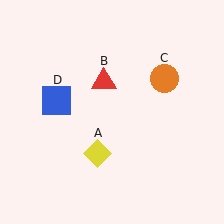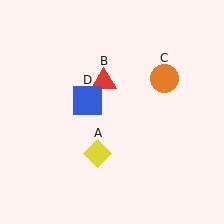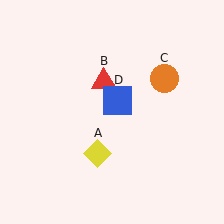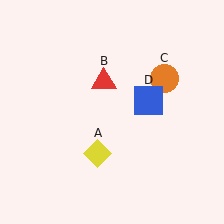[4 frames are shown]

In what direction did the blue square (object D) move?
The blue square (object D) moved right.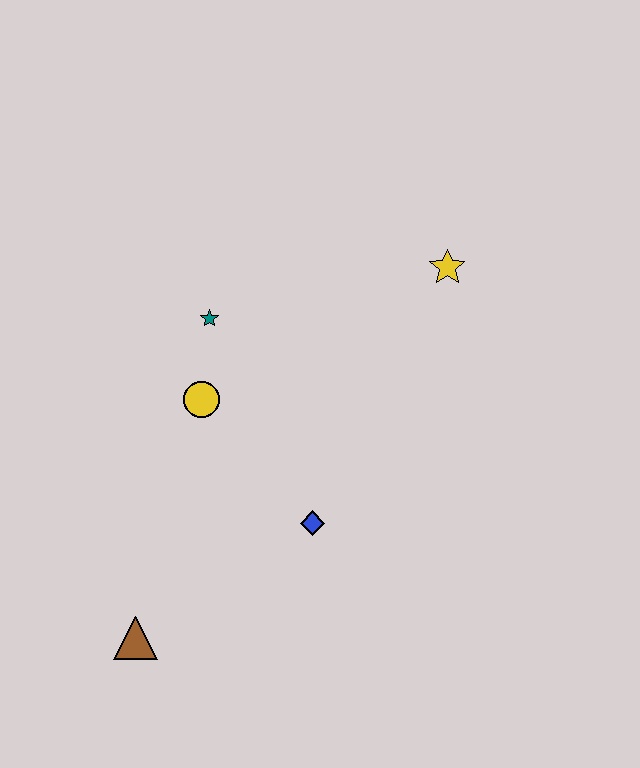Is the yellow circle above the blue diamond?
Yes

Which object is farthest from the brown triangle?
The yellow star is farthest from the brown triangle.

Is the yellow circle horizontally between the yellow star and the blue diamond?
No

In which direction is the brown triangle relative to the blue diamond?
The brown triangle is to the left of the blue diamond.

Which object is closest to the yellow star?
The teal star is closest to the yellow star.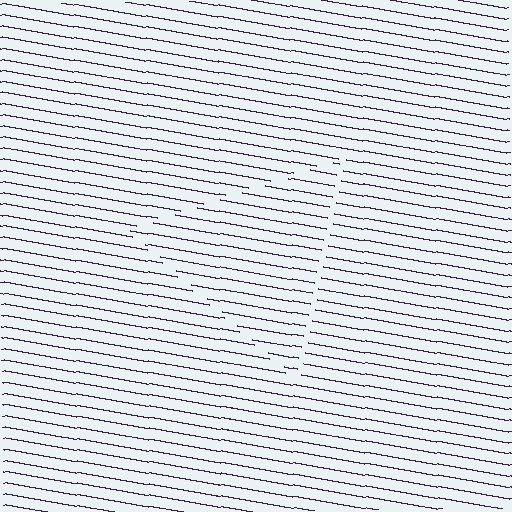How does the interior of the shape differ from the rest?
The interior of the shape contains the same grating, shifted by half a period — the contour is defined by the phase discontinuity where line-ends from the inner and outer gratings abut.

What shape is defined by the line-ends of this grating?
An illusory triangle. The interior of the shape contains the same grating, shifted by half a period — the contour is defined by the phase discontinuity where line-ends from the inner and outer gratings abut.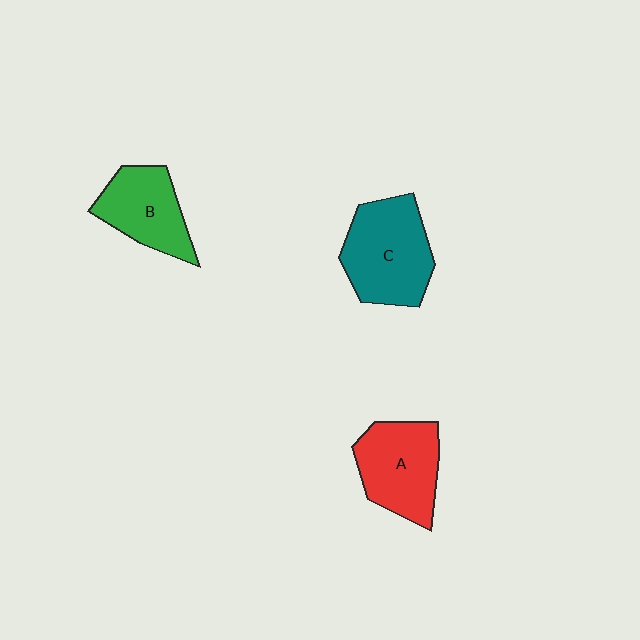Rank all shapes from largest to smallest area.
From largest to smallest: C (teal), A (red), B (green).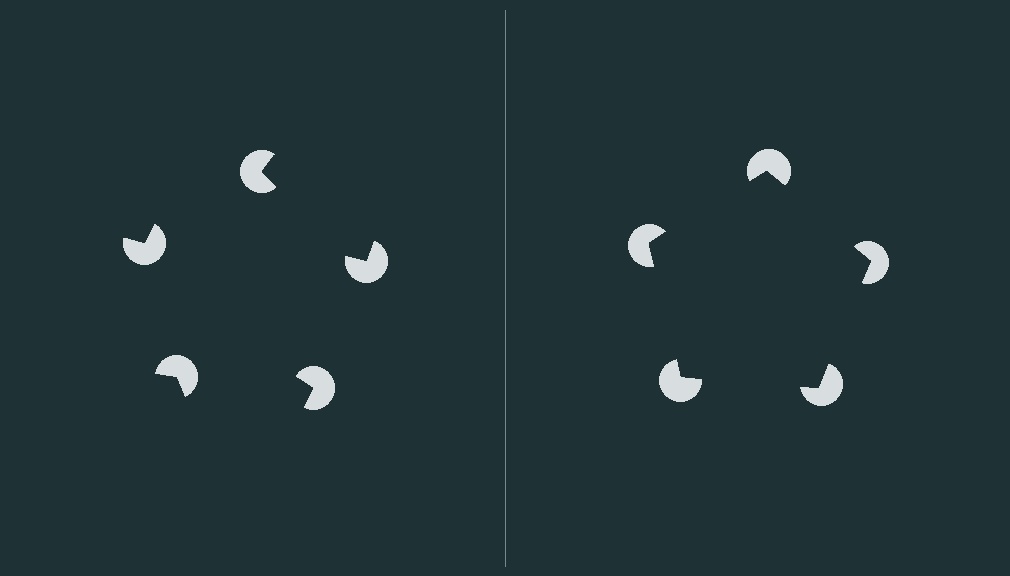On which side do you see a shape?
An illusory pentagon appears on the right side. On the left side the wedge cuts are rotated, so no coherent shape forms.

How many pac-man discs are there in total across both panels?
10 — 5 on each side.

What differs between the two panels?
The pac-man discs are positioned identically on both sides; only the wedge orientations differ. On the right they align to a pentagon; on the left they are misaligned.